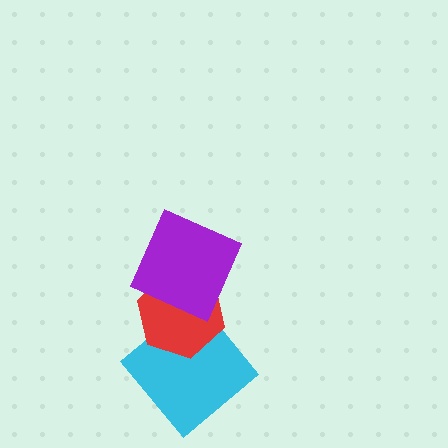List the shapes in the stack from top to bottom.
From top to bottom: the purple square, the red hexagon, the cyan diamond.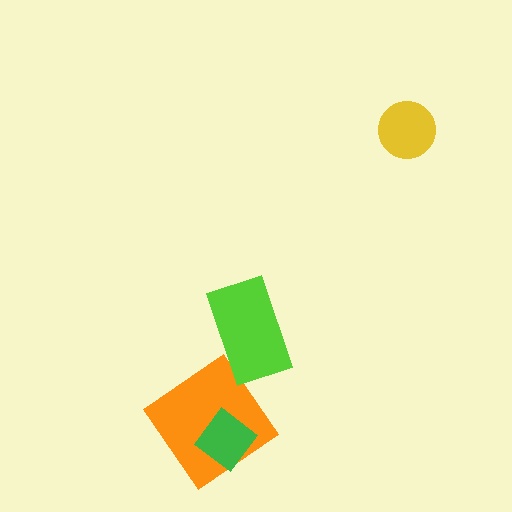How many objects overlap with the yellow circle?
0 objects overlap with the yellow circle.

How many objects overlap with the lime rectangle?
0 objects overlap with the lime rectangle.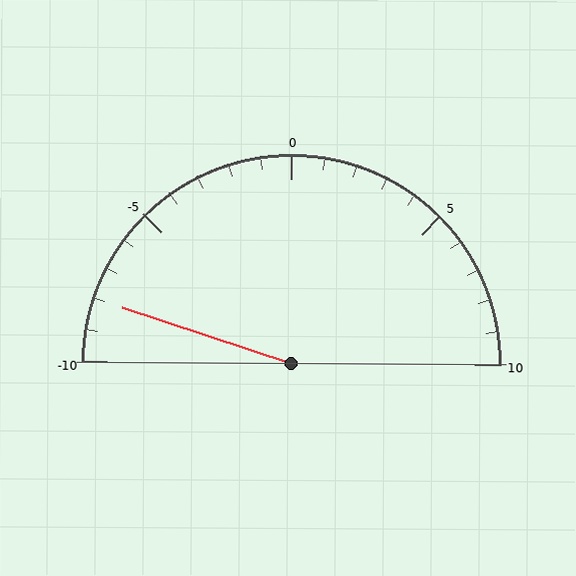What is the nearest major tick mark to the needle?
The nearest major tick mark is -10.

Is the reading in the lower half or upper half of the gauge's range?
The reading is in the lower half of the range (-10 to 10).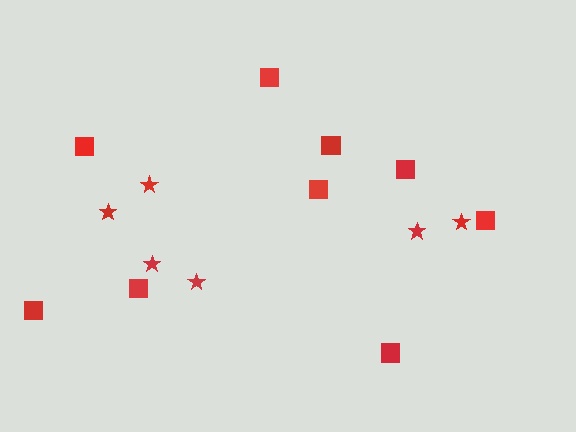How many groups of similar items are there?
There are 2 groups: one group of squares (9) and one group of stars (6).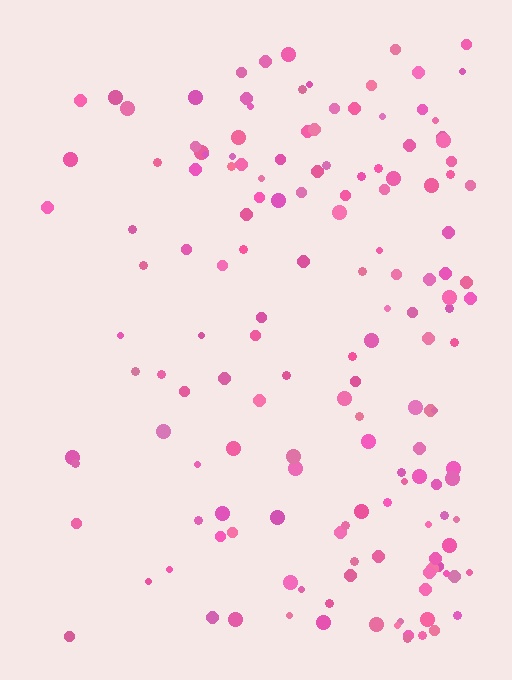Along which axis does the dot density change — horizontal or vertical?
Horizontal.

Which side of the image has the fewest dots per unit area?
The left.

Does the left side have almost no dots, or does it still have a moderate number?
Still a moderate number, just noticeably fewer than the right.